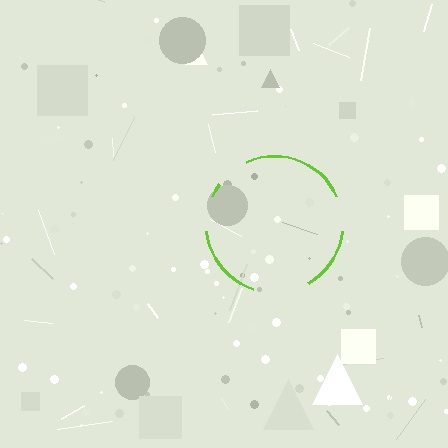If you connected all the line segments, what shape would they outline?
They would outline a circle.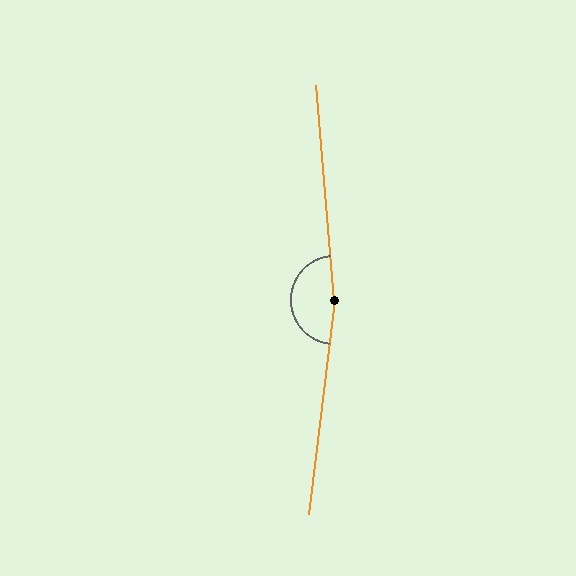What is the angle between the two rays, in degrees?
Approximately 168 degrees.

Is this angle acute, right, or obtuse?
It is obtuse.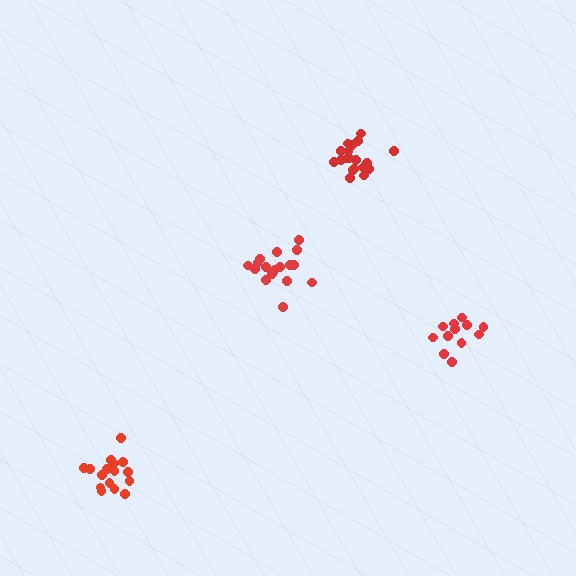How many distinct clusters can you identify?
There are 4 distinct clusters.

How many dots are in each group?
Group 1: 13 dots, Group 2: 19 dots, Group 3: 19 dots, Group 4: 16 dots (67 total).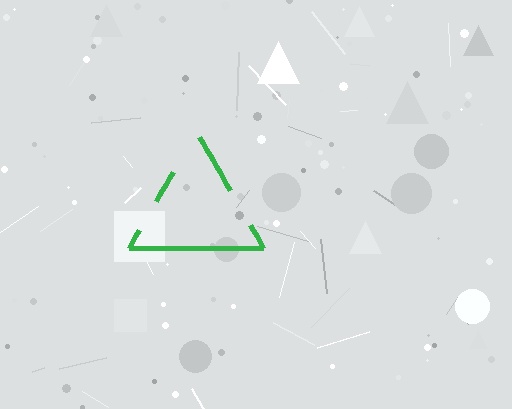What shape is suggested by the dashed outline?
The dashed outline suggests a triangle.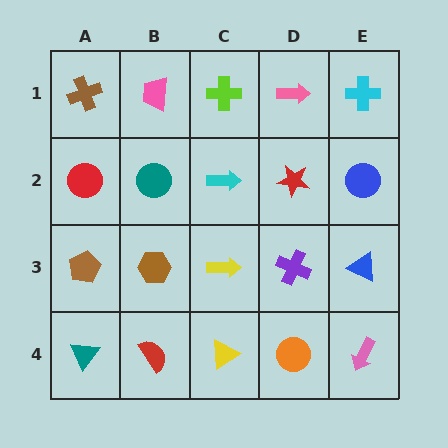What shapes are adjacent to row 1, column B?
A teal circle (row 2, column B), a brown cross (row 1, column A), a lime cross (row 1, column C).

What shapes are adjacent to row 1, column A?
A red circle (row 2, column A), a pink trapezoid (row 1, column B).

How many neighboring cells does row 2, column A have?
3.